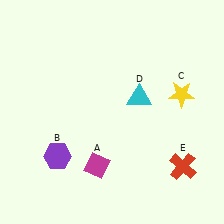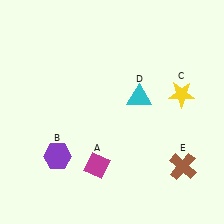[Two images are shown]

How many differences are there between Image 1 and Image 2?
There is 1 difference between the two images.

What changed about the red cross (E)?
In Image 1, E is red. In Image 2, it changed to brown.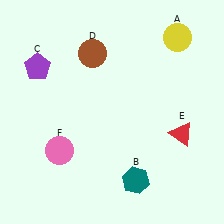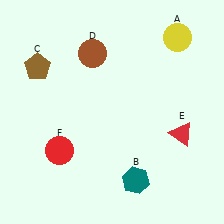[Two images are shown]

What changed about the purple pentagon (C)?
In Image 1, C is purple. In Image 2, it changed to brown.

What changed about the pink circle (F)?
In Image 1, F is pink. In Image 2, it changed to red.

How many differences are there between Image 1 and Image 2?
There are 2 differences between the two images.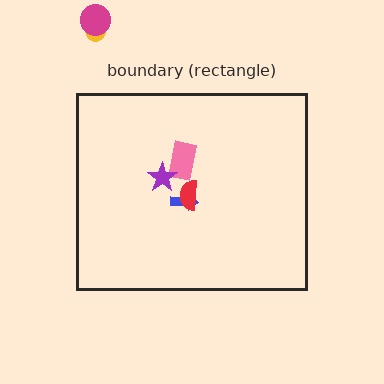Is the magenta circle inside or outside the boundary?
Outside.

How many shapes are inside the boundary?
4 inside, 2 outside.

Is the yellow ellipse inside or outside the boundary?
Outside.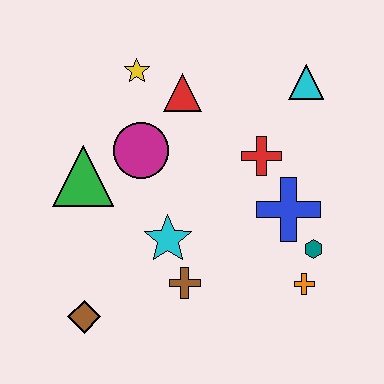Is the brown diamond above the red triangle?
No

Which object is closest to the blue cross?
The teal hexagon is closest to the blue cross.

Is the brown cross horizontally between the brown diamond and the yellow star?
No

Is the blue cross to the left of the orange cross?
Yes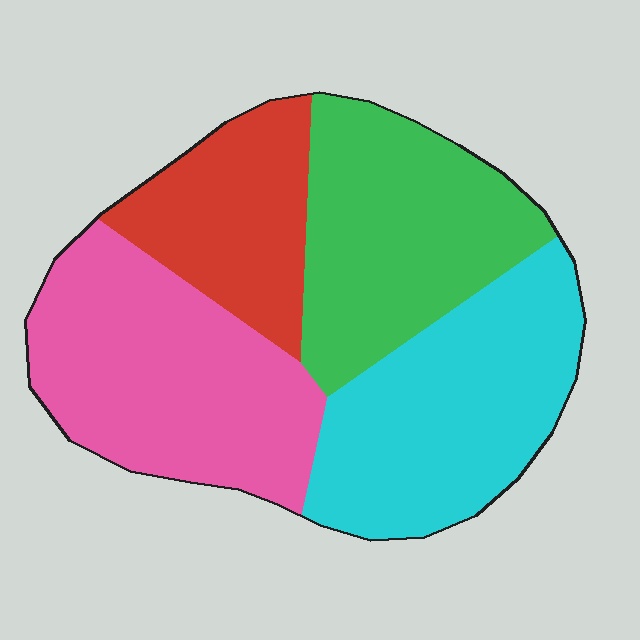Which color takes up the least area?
Red, at roughly 15%.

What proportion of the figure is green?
Green takes up about one quarter (1/4) of the figure.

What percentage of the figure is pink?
Pink covers roughly 30% of the figure.